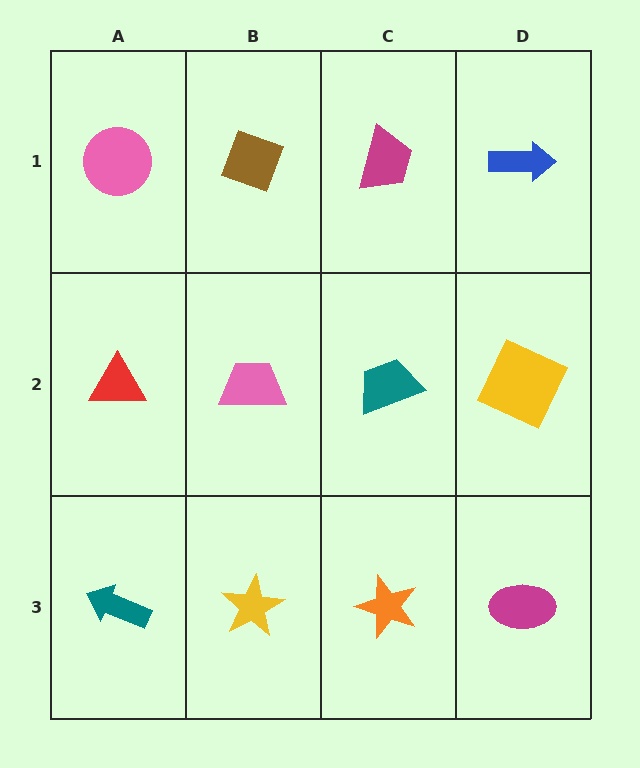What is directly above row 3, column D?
A yellow square.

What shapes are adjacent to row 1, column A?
A red triangle (row 2, column A), a brown diamond (row 1, column B).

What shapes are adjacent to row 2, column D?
A blue arrow (row 1, column D), a magenta ellipse (row 3, column D), a teal trapezoid (row 2, column C).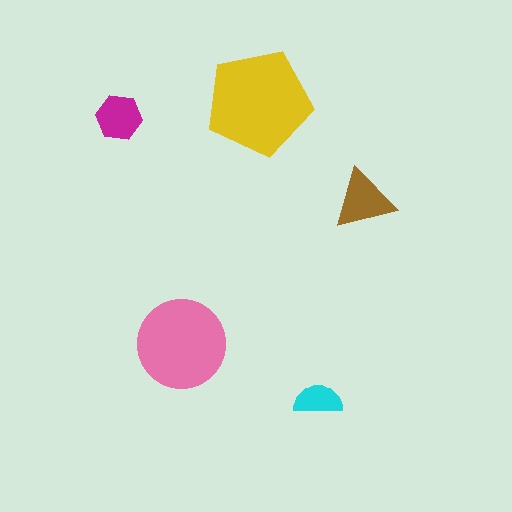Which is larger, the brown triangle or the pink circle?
The pink circle.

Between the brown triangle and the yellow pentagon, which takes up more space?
The yellow pentagon.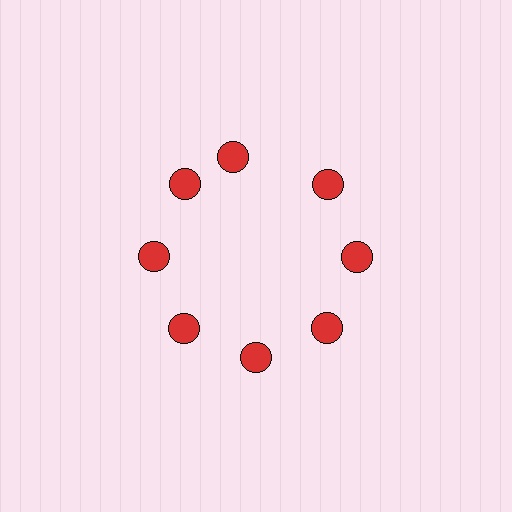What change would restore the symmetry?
The symmetry would be restored by rotating it back into even spacing with its neighbors so that all 8 circles sit at equal angles and equal distance from the center.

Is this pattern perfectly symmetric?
No. The 8 red circles are arranged in a ring, but one element near the 12 o'clock position is rotated out of alignment along the ring, breaking the 8-fold rotational symmetry.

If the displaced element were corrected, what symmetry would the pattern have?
It would have 8-fold rotational symmetry — the pattern would map onto itself every 45 degrees.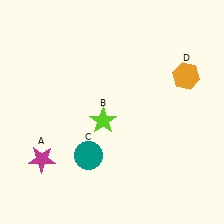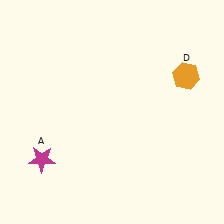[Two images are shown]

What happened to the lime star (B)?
The lime star (B) was removed in Image 2. It was in the bottom-left area of Image 1.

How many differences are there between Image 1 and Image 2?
There are 2 differences between the two images.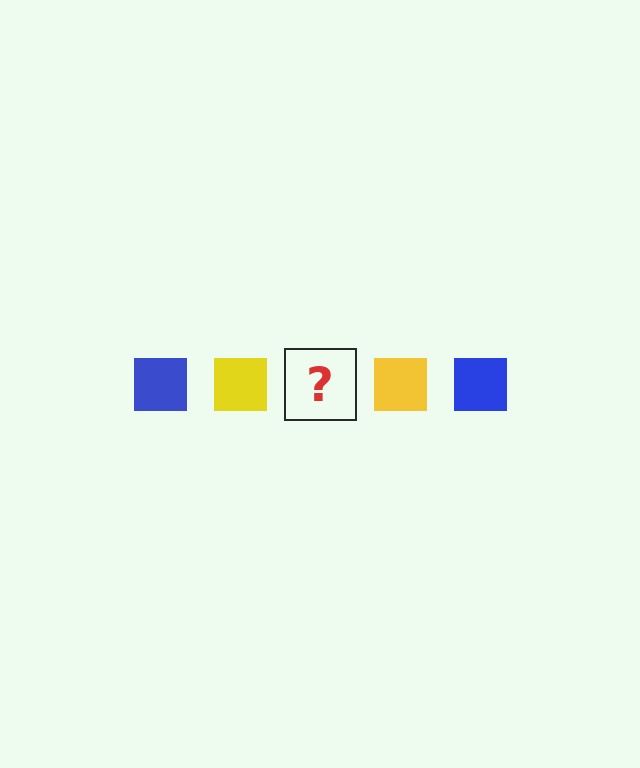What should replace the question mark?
The question mark should be replaced with a blue square.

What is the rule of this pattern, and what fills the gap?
The rule is that the pattern cycles through blue, yellow squares. The gap should be filled with a blue square.